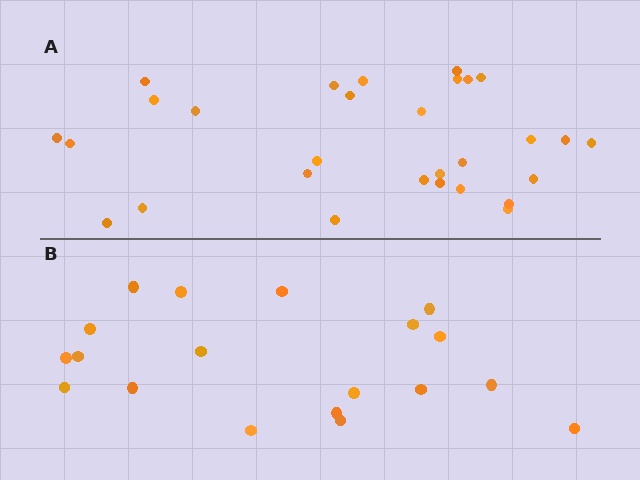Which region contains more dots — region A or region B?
Region A (the top region) has more dots.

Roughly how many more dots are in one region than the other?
Region A has roughly 10 or so more dots than region B.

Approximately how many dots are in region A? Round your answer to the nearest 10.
About 30 dots. (The exact count is 29, which rounds to 30.)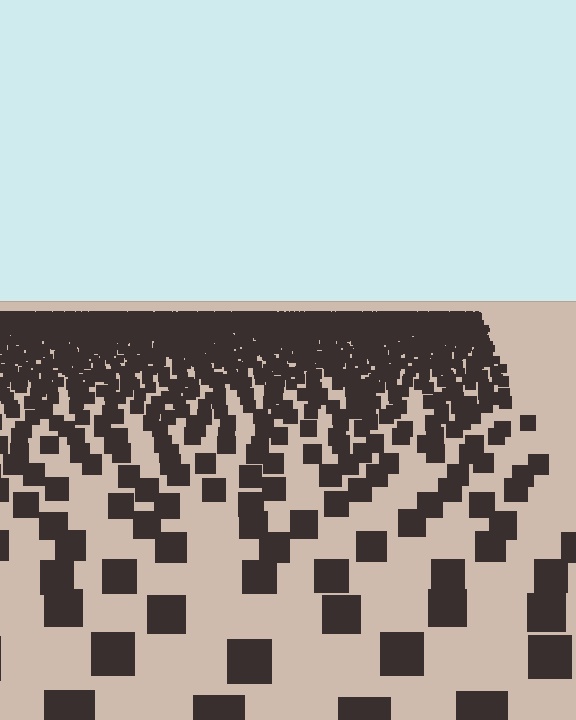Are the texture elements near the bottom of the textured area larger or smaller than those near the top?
Larger. Near the bottom, elements are closer to the viewer and appear at a bigger on-screen size.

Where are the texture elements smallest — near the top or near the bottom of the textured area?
Near the top.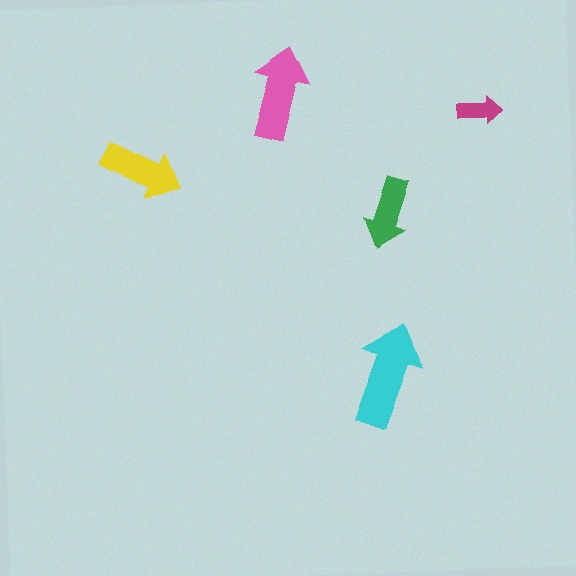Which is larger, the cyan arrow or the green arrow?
The cyan one.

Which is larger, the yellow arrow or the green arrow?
The yellow one.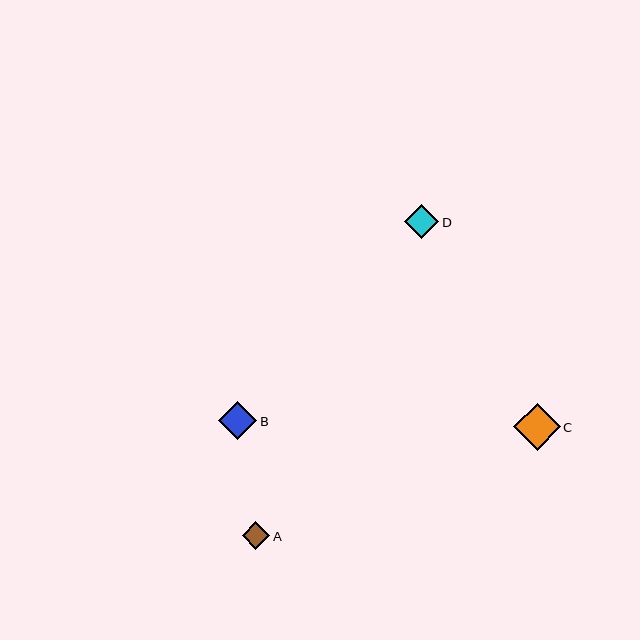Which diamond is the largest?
Diamond C is the largest with a size of approximately 46 pixels.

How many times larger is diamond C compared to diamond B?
Diamond C is approximately 1.2 times the size of diamond B.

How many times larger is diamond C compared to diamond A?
Diamond C is approximately 1.7 times the size of diamond A.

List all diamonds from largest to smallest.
From largest to smallest: C, B, D, A.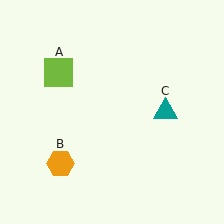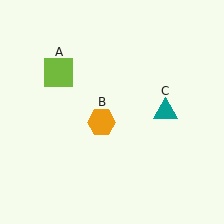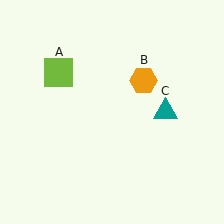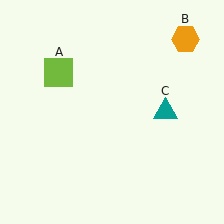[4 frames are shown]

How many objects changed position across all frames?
1 object changed position: orange hexagon (object B).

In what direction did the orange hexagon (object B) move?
The orange hexagon (object B) moved up and to the right.